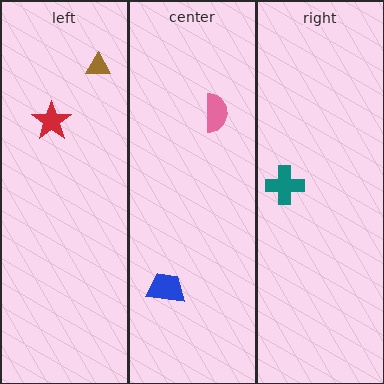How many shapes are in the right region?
1.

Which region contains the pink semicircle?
The center region.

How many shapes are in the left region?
2.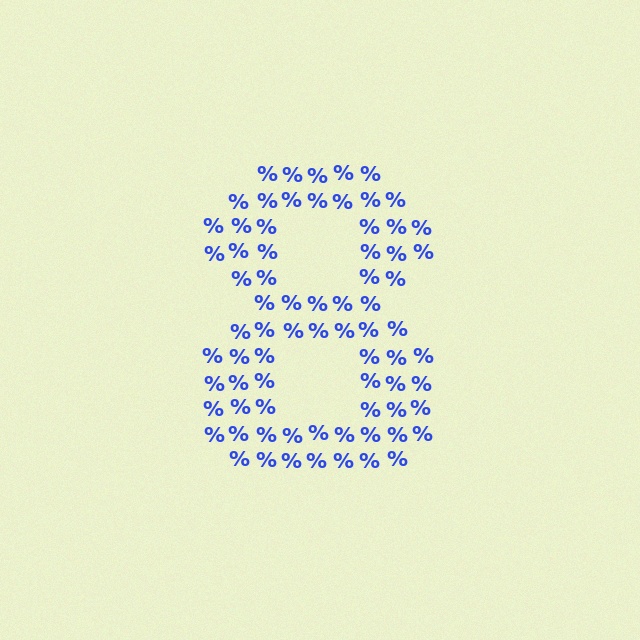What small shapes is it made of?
It is made of small percent signs.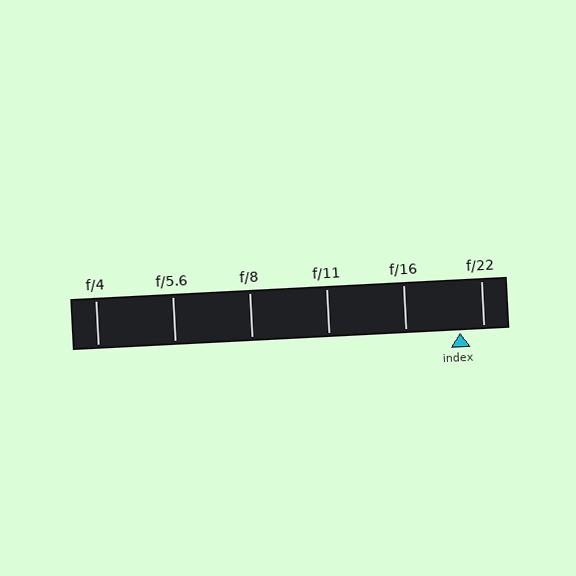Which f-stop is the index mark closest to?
The index mark is closest to f/22.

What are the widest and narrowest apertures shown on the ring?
The widest aperture shown is f/4 and the narrowest is f/22.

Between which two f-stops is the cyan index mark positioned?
The index mark is between f/16 and f/22.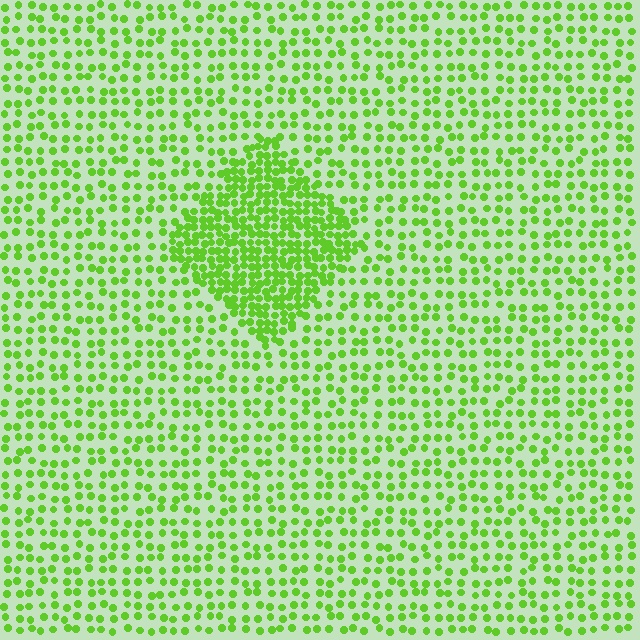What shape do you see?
I see a diamond.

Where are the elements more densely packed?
The elements are more densely packed inside the diamond boundary.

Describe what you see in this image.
The image contains small lime elements arranged at two different densities. A diamond-shaped region is visible where the elements are more densely packed than the surrounding area.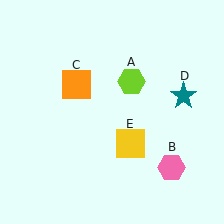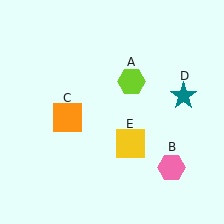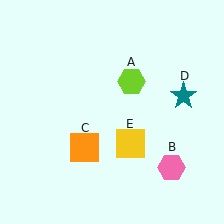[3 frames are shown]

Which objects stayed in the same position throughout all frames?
Lime hexagon (object A) and pink hexagon (object B) and teal star (object D) and yellow square (object E) remained stationary.